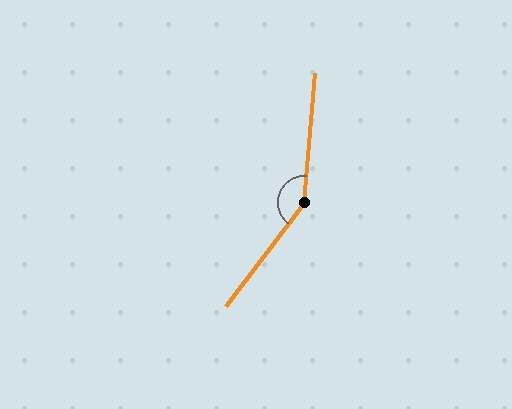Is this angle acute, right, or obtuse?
It is obtuse.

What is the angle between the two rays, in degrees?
Approximately 148 degrees.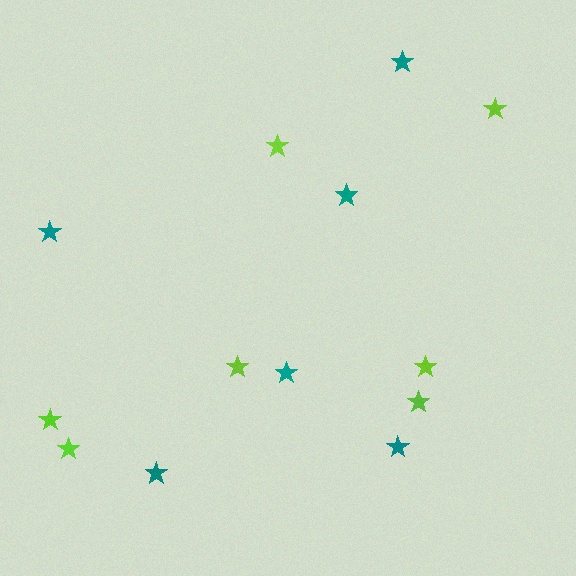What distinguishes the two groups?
There are 2 groups: one group of lime stars (7) and one group of teal stars (6).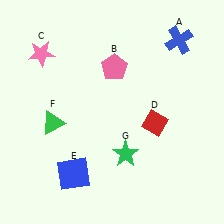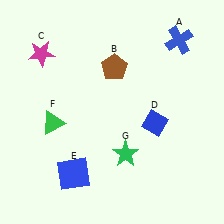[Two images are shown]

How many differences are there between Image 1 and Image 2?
There are 3 differences between the two images.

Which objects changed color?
B changed from pink to brown. C changed from pink to magenta. D changed from red to blue.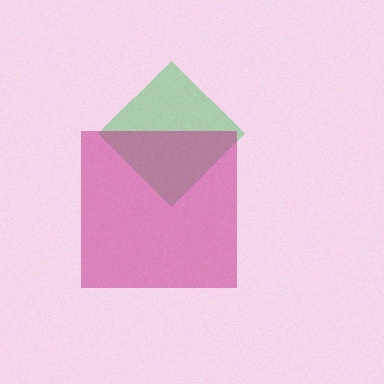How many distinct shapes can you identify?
There are 2 distinct shapes: a green diamond, a magenta square.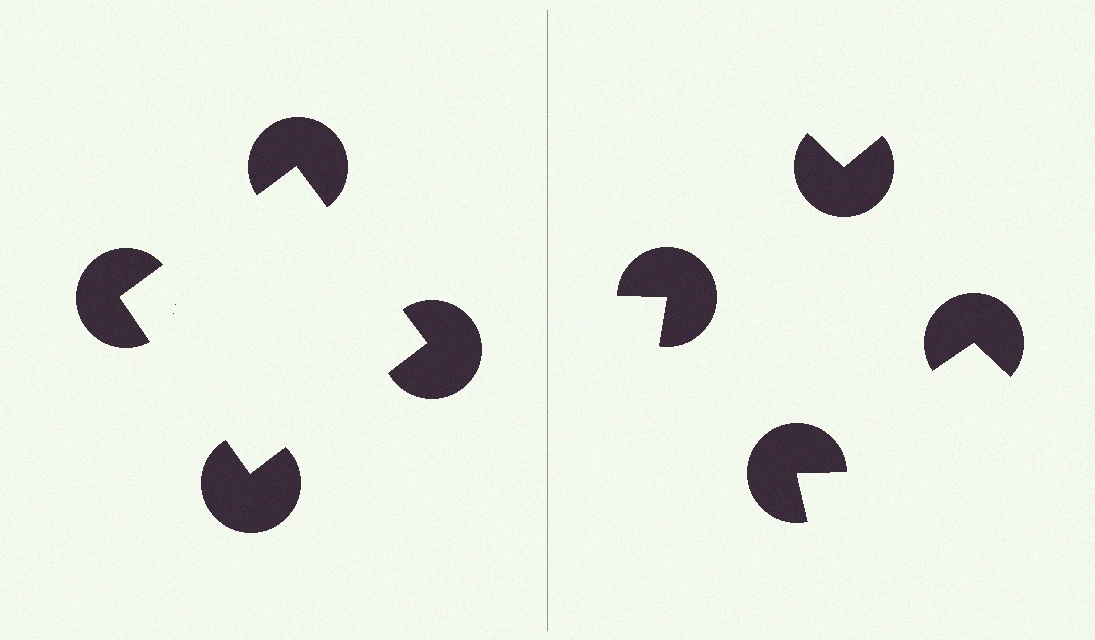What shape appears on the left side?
An illusory square.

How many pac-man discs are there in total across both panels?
8 — 4 on each side.